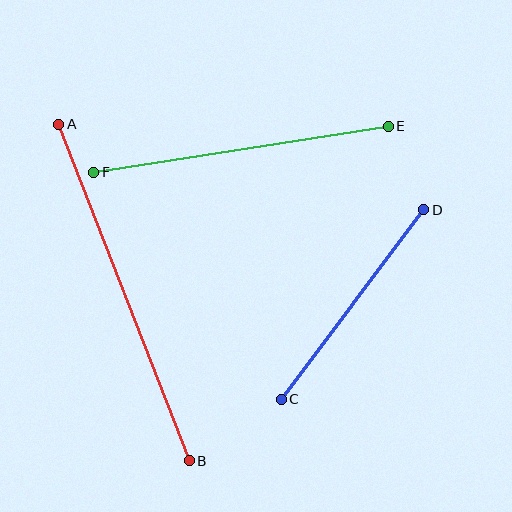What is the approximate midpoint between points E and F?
The midpoint is at approximately (241, 149) pixels.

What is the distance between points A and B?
The distance is approximately 361 pixels.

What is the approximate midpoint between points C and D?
The midpoint is at approximately (352, 304) pixels.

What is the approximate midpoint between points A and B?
The midpoint is at approximately (124, 292) pixels.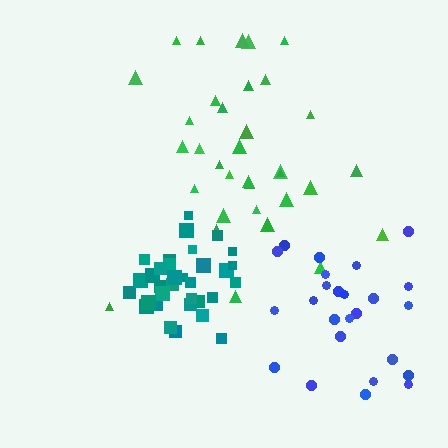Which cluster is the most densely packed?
Teal.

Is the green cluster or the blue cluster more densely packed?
Blue.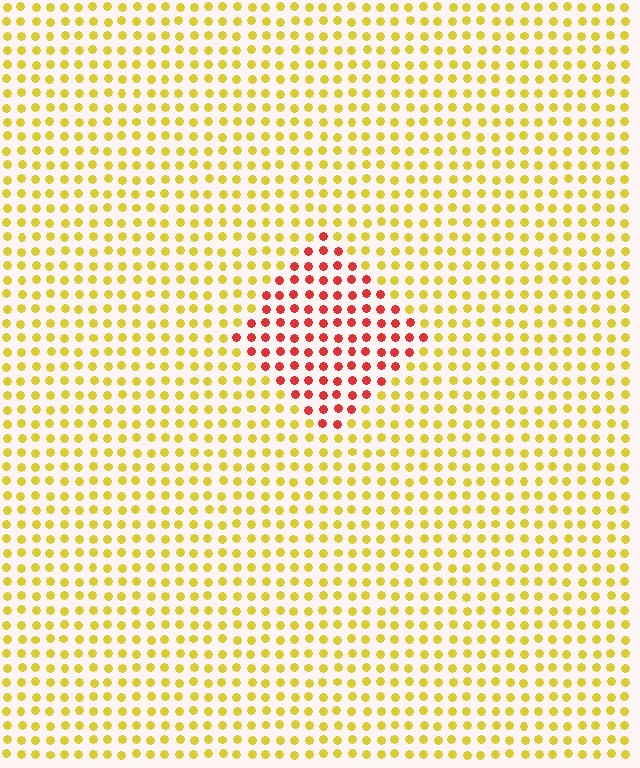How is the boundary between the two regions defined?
The boundary is defined purely by a slight shift in hue (about 57 degrees). Spacing, size, and orientation are identical on both sides.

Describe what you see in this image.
The image is filled with small yellow elements in a uniform arrangement. A diamond-shaped region is visible where the elements are tinted to a slightly different hue, forming a subtle color boundary.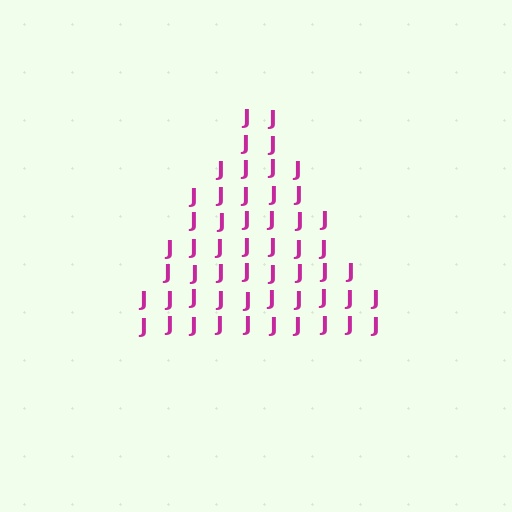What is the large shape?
The large shape is a triangle.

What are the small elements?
The small elements are letter J's.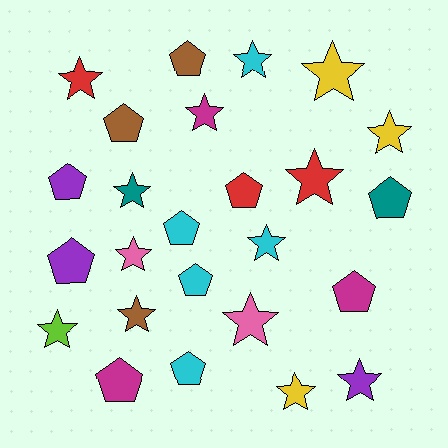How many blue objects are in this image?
There are no blue objects.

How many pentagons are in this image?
There are 11 pentagons.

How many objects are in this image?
There are 25 objects.